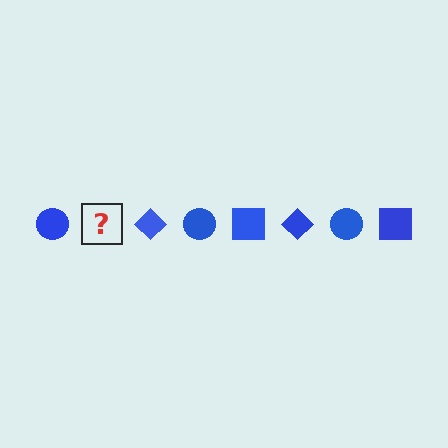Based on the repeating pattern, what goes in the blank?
The blank should be a blue square.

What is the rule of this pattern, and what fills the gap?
The rule is that the pattern cycles through circle, square, diamond shapes in blue. The gap should be filled with a blue square.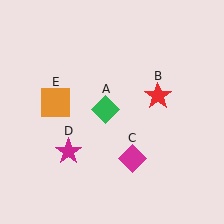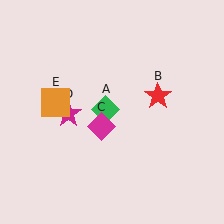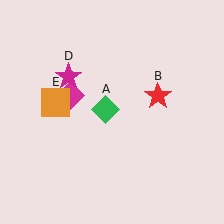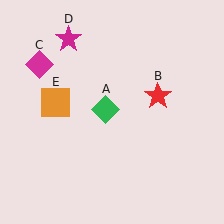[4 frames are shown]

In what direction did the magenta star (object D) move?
The magenta star (object D) moved up.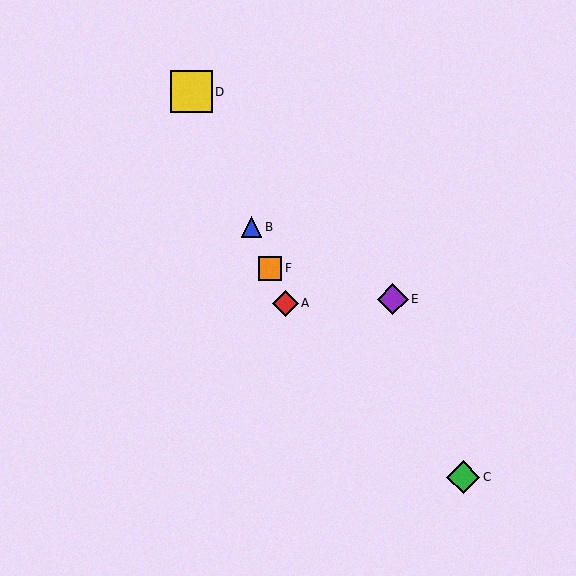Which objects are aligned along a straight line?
Objects A, B, D, F are aligned along a straight line.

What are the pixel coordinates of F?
Object F is at (270, 268).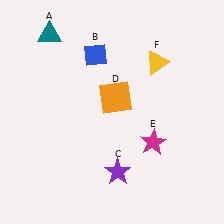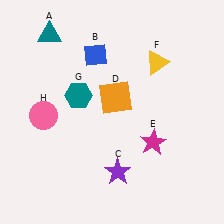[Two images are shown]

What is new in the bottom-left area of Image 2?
A pink circle (H) was added in the bottom-left area of Image 2.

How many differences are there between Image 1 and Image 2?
There are 2 differences between the two images.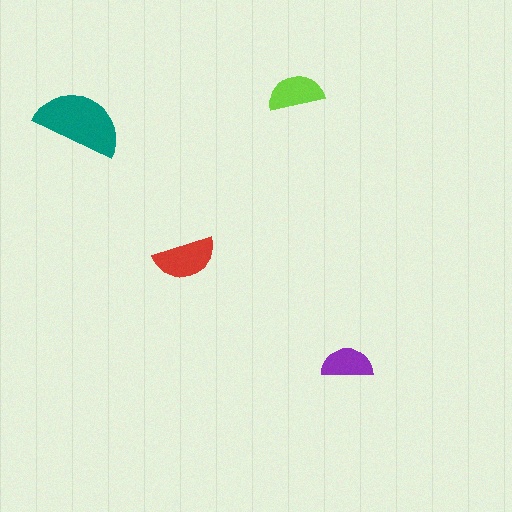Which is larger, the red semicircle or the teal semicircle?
The teal one.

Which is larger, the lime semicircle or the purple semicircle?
The lime one.